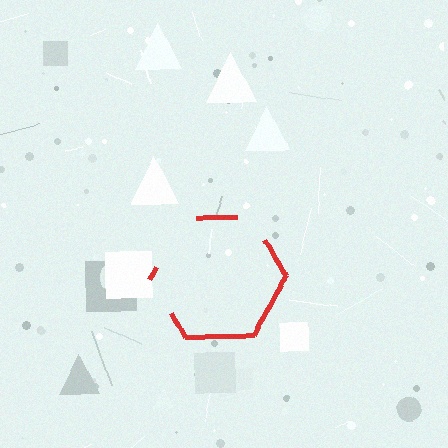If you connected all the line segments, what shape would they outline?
They would outline a hexagon.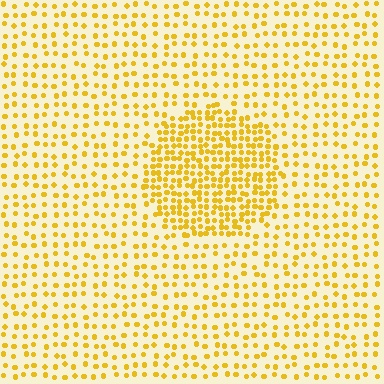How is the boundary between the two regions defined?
The boundary is defined by a change in element density (approximately 2.2x ratio). All elements are the same color, size, and shape.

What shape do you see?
I see a circle.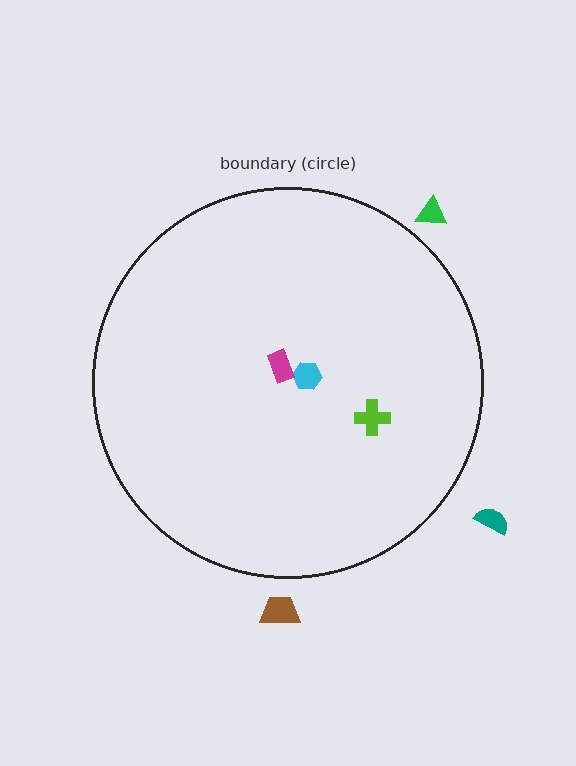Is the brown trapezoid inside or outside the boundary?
Outside.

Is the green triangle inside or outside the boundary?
Outside.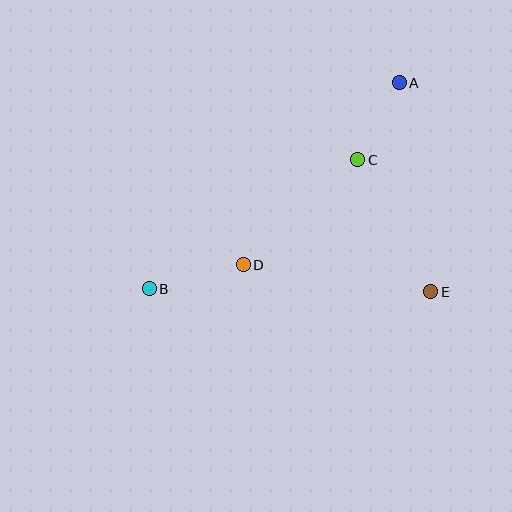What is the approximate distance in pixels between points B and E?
The distance between B and E is approximately 282 pixels.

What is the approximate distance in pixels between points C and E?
The distance between C and E is approximately 151 pixels.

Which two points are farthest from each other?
Points A and B are farthest from each other.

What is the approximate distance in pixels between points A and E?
The distance between A and E is approximately 212 pixels.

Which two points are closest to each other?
Points A and C are closest to each other.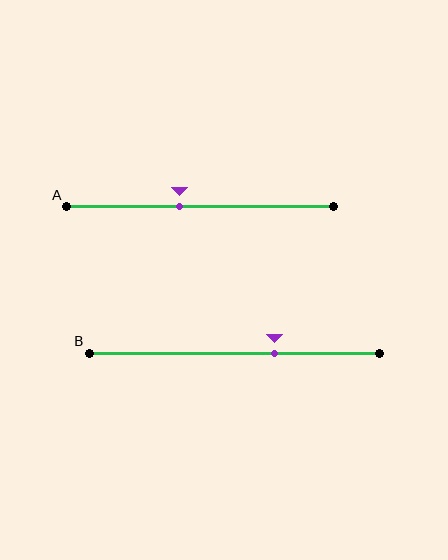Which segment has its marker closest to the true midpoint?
Segment A has its marker closest to the true midpoint.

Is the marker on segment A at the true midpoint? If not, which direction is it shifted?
No, the marker on segment A is shifted to the left by about 8% of the segment length.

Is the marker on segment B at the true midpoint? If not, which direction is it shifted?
No, the marker on segment B is shifted to the right by about 14% of the segment length.